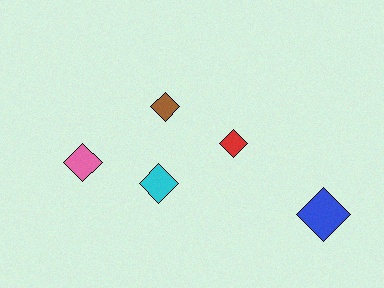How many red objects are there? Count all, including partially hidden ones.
There is 1 red object.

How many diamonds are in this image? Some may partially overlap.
There are 5 diamonds.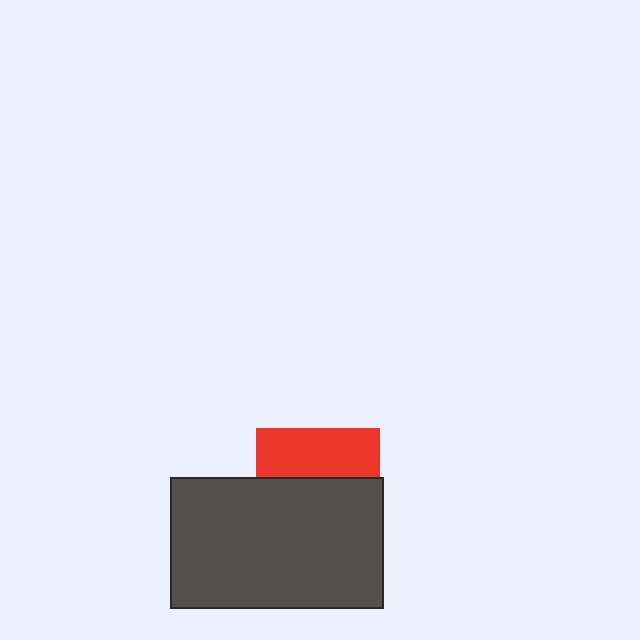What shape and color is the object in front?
The object in front is a dark gray rectangle.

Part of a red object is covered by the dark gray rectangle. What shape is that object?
It is a square.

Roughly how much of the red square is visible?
A small part of it is visible (roughly 40%).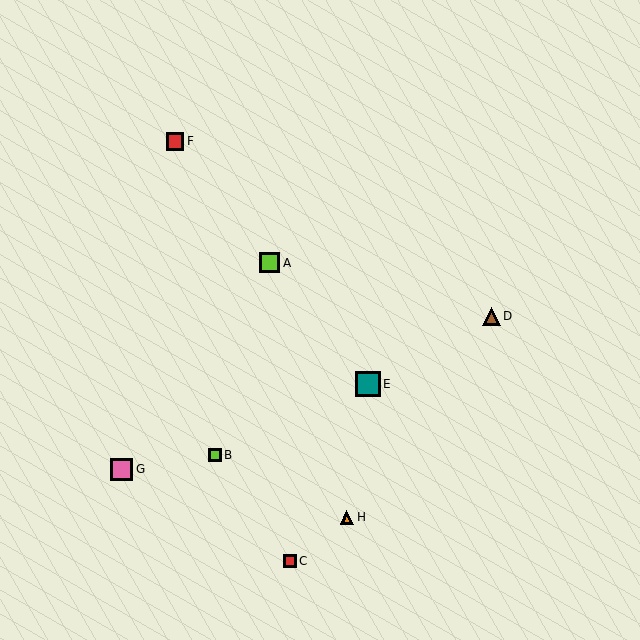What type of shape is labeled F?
Shape F is a red square.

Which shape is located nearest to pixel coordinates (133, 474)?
The pink square (labeled G) at (122, 469) is nearest to that location.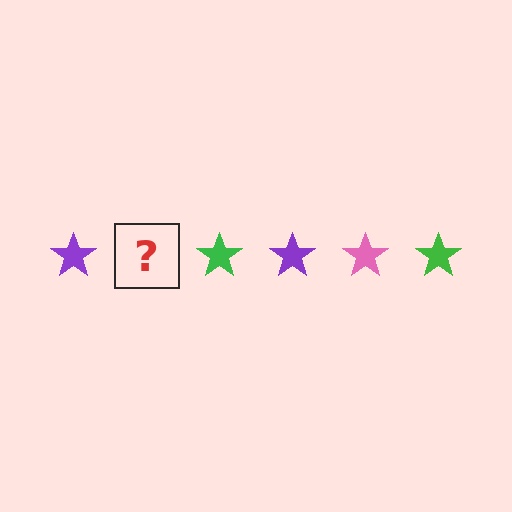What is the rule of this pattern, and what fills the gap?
The rule is that the pattern cycles through purple, pink, green stars. The gap should be filled with a pink star.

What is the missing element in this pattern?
The missing element is a pink star.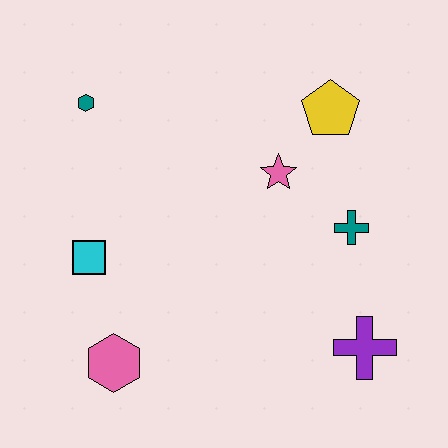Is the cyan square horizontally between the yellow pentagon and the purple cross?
No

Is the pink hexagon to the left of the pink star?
Yes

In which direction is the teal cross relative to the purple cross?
The teal cross is above the purple cross.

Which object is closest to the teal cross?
The pink star is closest to the teal cross.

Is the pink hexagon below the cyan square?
Yes